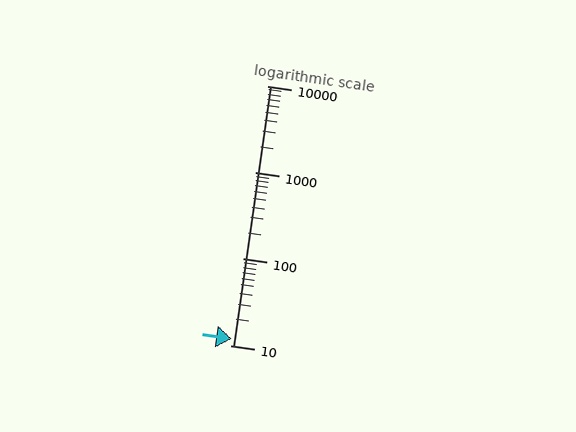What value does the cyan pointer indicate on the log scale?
The pointer indicates approximately 12.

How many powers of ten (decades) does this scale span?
The scale spans 3 decades, from 10 to 10000.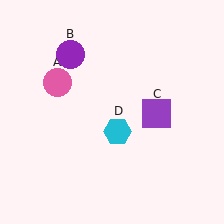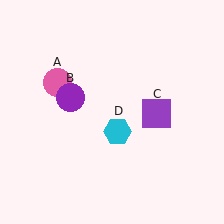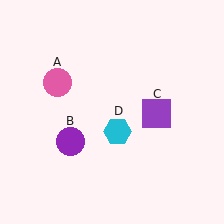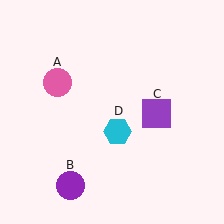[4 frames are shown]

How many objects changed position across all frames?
1 object changed position: purple circle (object B).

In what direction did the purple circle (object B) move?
The purple circle (object B) moved down.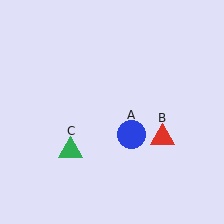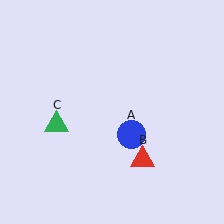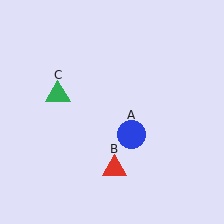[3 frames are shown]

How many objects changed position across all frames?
2 objects changed position: red triangle (object B), green triangle (object C).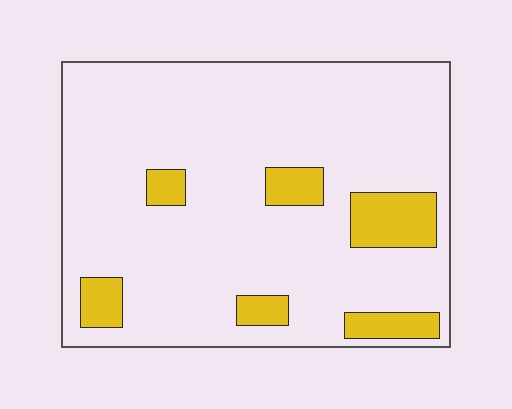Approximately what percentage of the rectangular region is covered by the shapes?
Approximately 15%.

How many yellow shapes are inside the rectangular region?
6.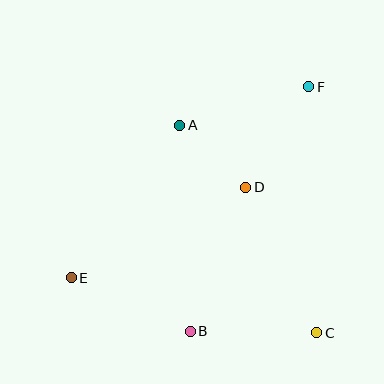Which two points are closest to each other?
Points A and D are closest to each other.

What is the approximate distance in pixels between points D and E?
The distance between D and E is approximately 197 pixels.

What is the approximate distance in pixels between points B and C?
The distance between B and C is approximately 127 pixels.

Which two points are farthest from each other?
Points E and F are farthest from each other.